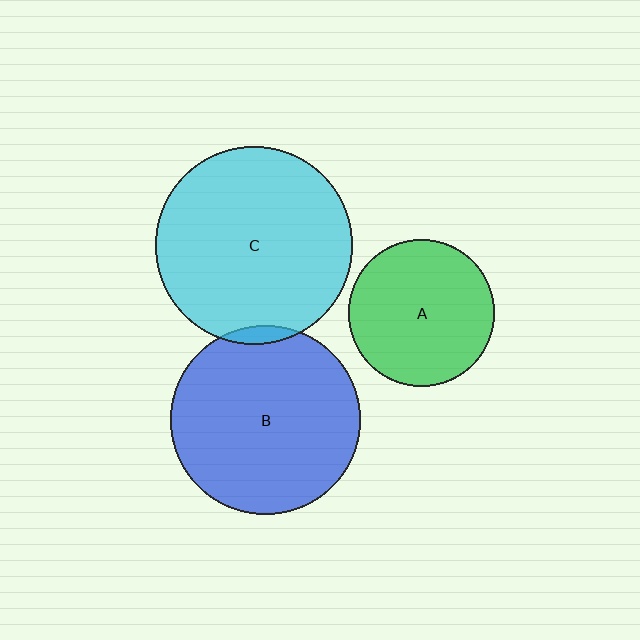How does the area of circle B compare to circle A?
Approximately 1.7 times.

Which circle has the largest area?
Circle C (cyan).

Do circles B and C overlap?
Yes.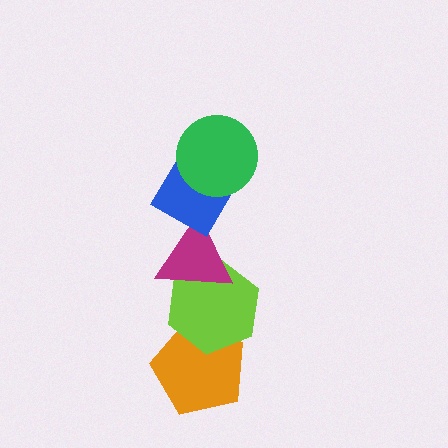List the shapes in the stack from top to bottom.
From top to bottom: the green circle, the blue diamond, the magenta triangle, the lime hexagon, the orange pentagon.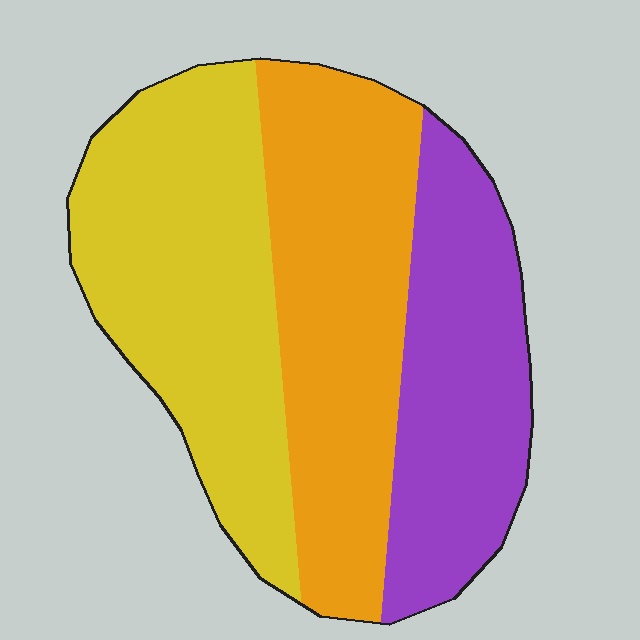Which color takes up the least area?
Purple, at roughly 25%.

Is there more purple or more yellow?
Yellow.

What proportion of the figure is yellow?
Yellow covers 38% of the figure.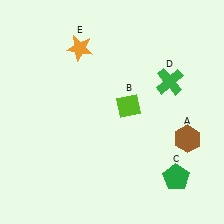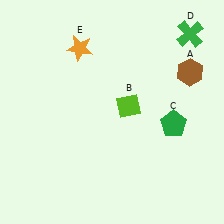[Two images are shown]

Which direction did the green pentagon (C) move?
The green pentagon (C) moved up.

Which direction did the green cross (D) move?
The green cross (D) moved up.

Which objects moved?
The objects that moved are: the brown hexagon (A), the green pentagon (C), the green cross (D).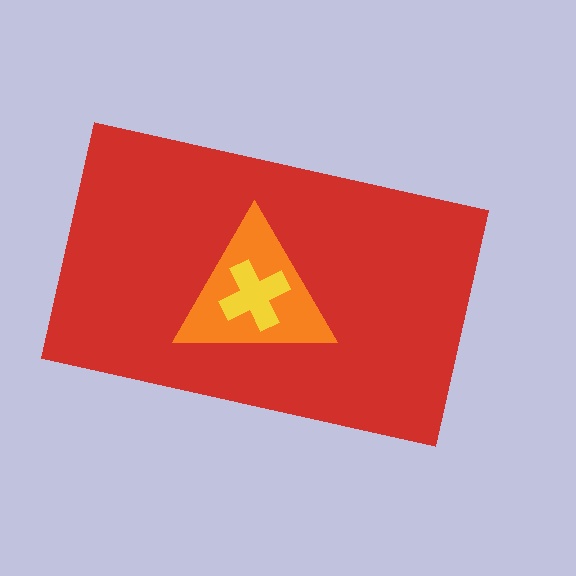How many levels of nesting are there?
3.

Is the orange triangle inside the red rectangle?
Yes.